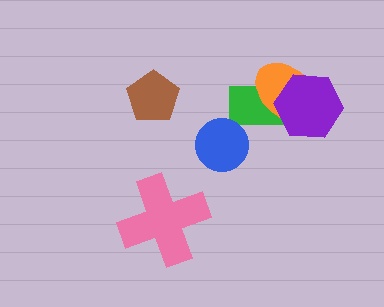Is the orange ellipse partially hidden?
Yes, it is partially covered by another shape.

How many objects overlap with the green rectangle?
2 objects overlap with the green rectangle.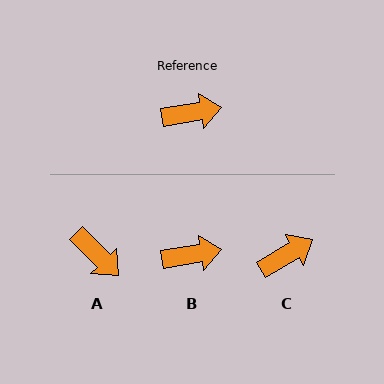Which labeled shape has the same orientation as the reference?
B.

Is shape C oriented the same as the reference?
No, it is off by about 22 degrees.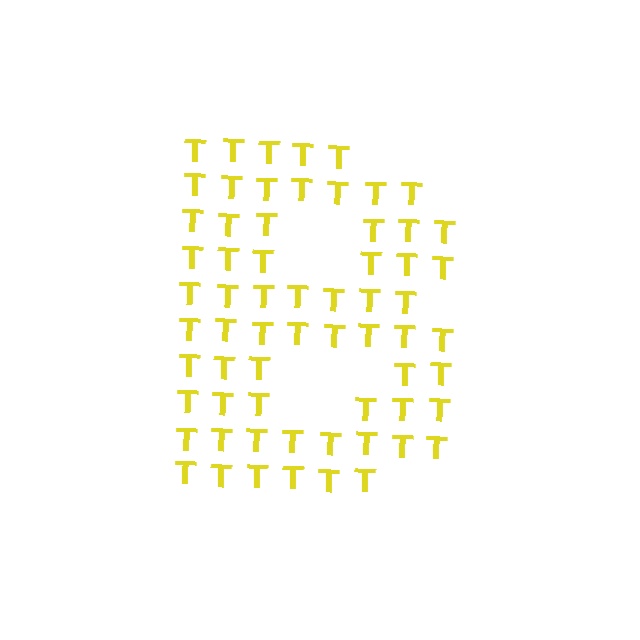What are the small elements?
The small elements are letter T's.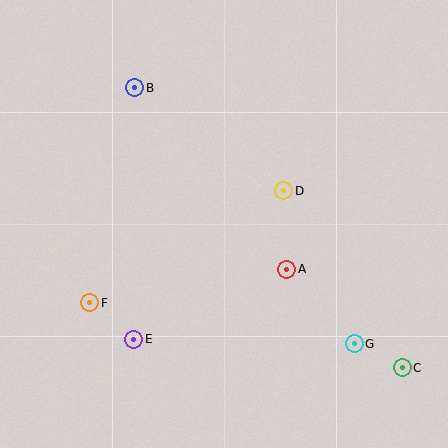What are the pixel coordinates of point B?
Point B is at (135, 88).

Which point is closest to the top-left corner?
Point B is closest to the top-left corner.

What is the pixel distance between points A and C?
The distance between A and C is 152 pixels.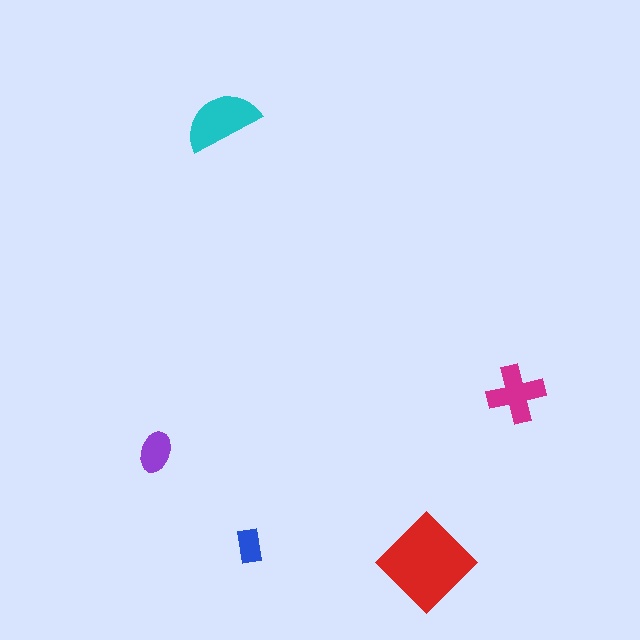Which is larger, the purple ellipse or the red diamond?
The red diamond.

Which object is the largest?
The red diamond.